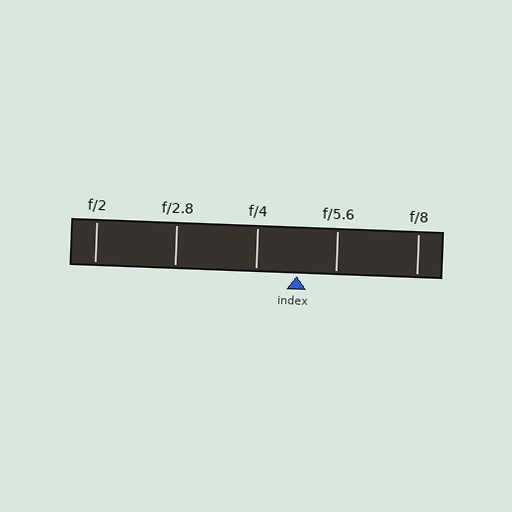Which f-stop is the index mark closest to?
The index mark is closest to f/5.6.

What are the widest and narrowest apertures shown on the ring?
The widest aperture shown is f/2 and the narrowest is f/8.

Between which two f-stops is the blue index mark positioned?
The index mark is between f/4 and f/5.6.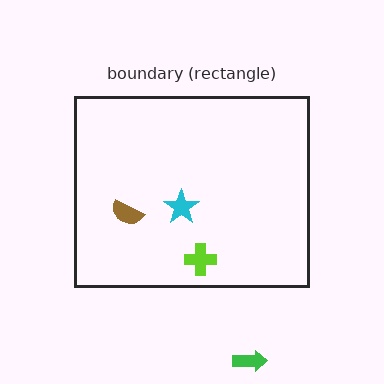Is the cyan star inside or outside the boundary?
Inside.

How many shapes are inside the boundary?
3 inside, 1 outside.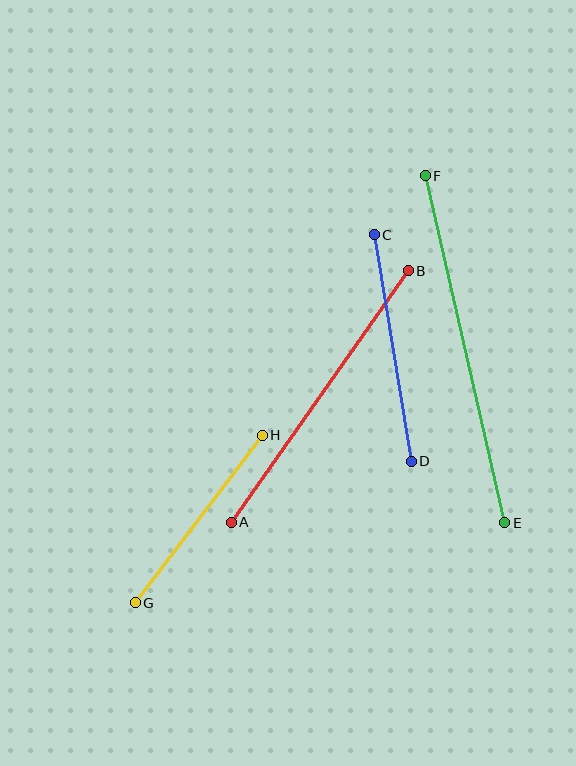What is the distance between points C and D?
The distance is approximately 230 pixels.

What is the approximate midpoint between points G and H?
The midpoint is at approximately (199, 519) pixels.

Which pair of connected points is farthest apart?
Points E and F are farthest apart.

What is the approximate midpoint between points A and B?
The midpoint is at approximately (320, 397) pixels.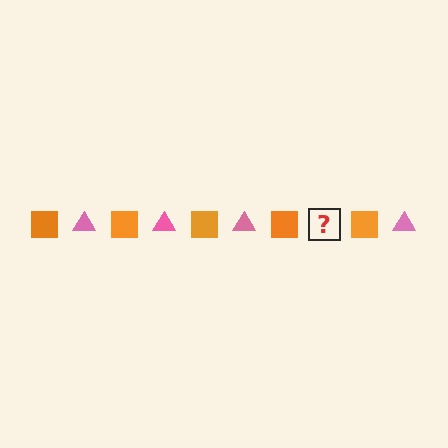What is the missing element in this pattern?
The missing element is a pink triangle.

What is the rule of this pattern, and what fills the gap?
The rule is that the pattern alternates between orange square and pink triangle. The gap should be filled with a pink triangle.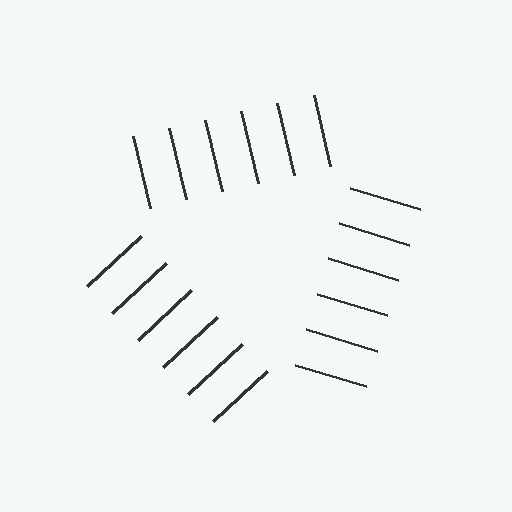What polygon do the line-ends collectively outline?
An illusory triangle — the line segments terminate on its edges but no continuous stroke is drawn.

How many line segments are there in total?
18 — 6 along each of the 3 edges.